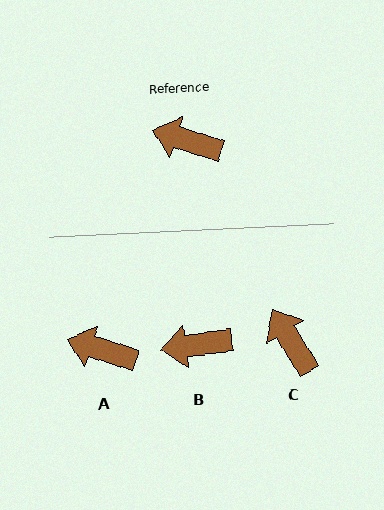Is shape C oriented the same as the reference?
No, it is off by about 41 degrees.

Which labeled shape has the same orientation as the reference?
A.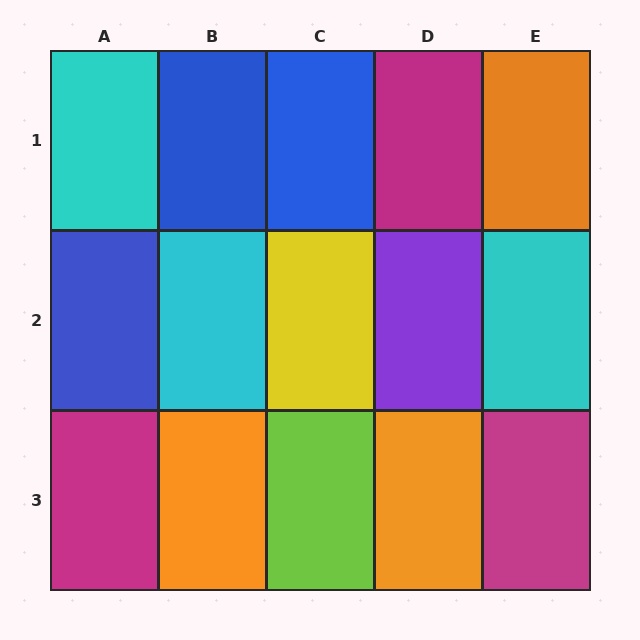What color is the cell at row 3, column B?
Orange.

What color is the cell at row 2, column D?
Purple.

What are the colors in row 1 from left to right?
Cyan, blue, blue, magenta, orange.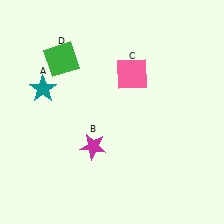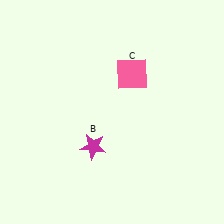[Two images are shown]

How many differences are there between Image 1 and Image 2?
There are 2 differences between the two images.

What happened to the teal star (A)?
The teal star (A) was removed in Image 2. It was in the top-left area of Image 1.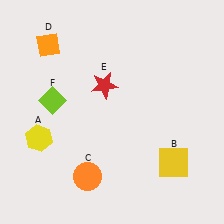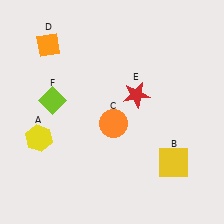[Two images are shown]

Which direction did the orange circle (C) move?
The orange circle (C) moved up.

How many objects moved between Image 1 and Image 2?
2 objects moved between the two images.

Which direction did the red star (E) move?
The red star (E) moved right.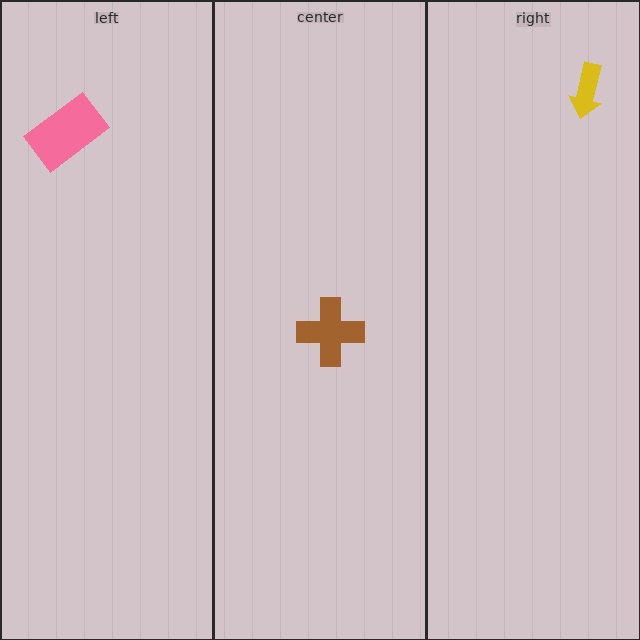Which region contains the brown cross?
The center region.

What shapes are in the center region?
The brown cross.